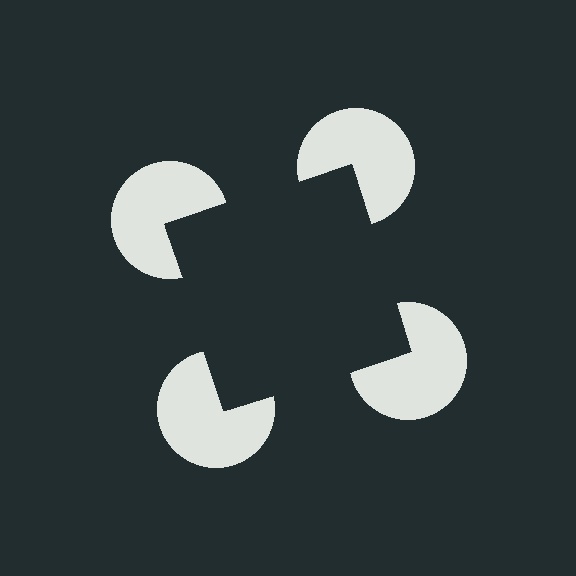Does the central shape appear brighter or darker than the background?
It typically appears slightly darker than the background, even though no actual brightness change is drawn.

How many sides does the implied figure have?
4 sides.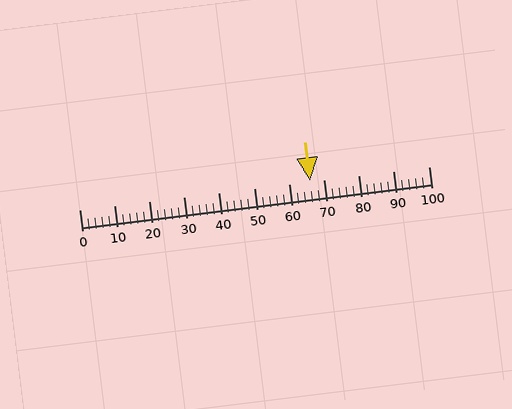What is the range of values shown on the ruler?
The ruler shows values from 0 to 100.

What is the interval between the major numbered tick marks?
The major tick marks are spaced 10 units apart.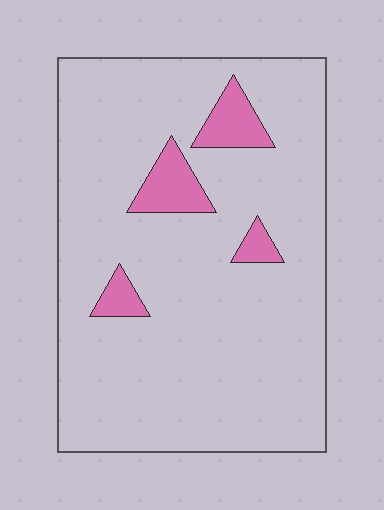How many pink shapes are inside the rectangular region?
4.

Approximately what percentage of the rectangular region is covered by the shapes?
Approximately 10%.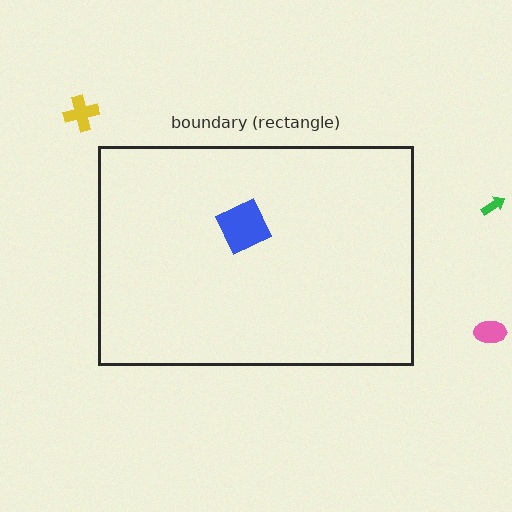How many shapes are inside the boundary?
1 inside, 3 outside.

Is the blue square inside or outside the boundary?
Inside.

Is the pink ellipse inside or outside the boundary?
Outside.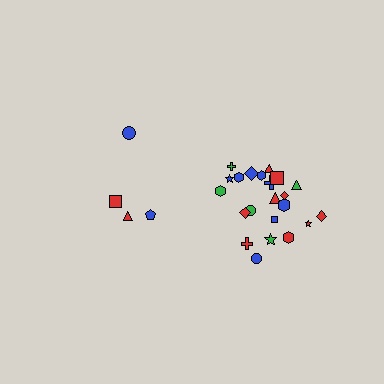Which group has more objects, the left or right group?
The right group.